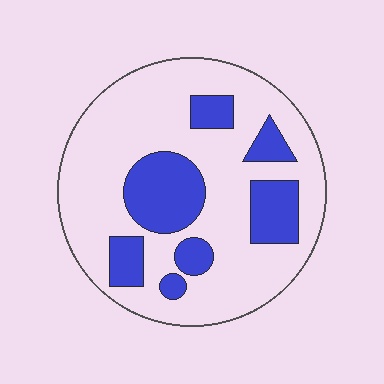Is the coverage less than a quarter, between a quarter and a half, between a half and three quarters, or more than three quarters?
Between a quarter and a half.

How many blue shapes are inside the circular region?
7.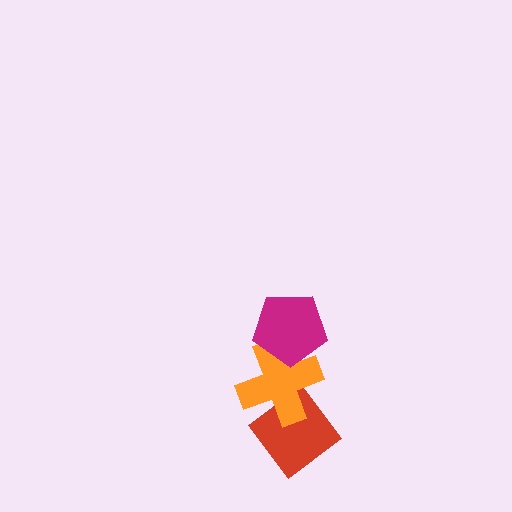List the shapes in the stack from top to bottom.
From top to bottom: the magenta pentagon, the orange cross, the red diamond.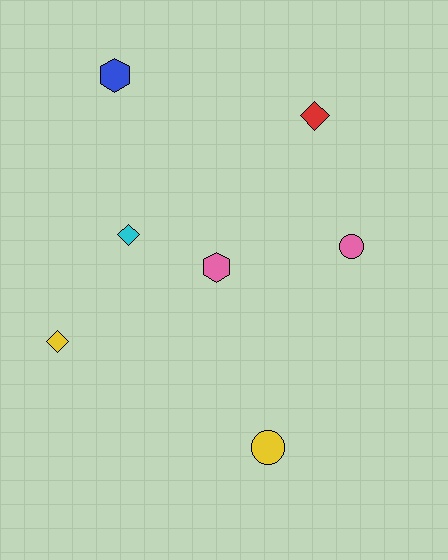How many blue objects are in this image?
There is 1 blue object.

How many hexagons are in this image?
There are 2 hexagons.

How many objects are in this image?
There are 7 objects.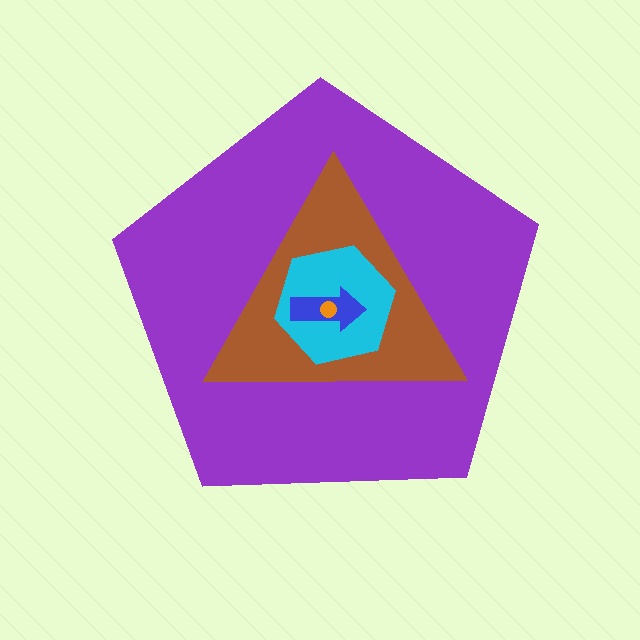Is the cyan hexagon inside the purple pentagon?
Yes.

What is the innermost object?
The orange circle.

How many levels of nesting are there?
5.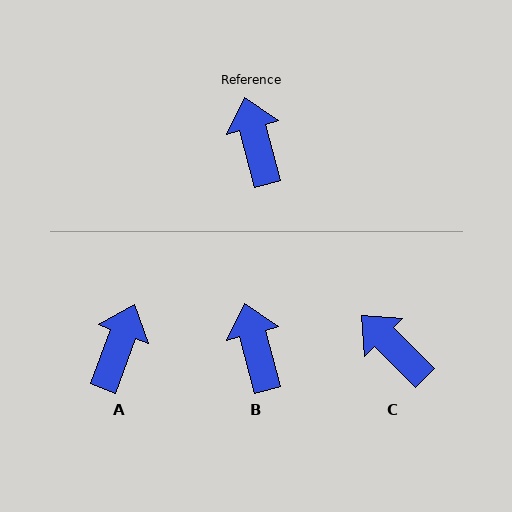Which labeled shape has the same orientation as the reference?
B.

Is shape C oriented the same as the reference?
No, it is off by about 31 degrees.